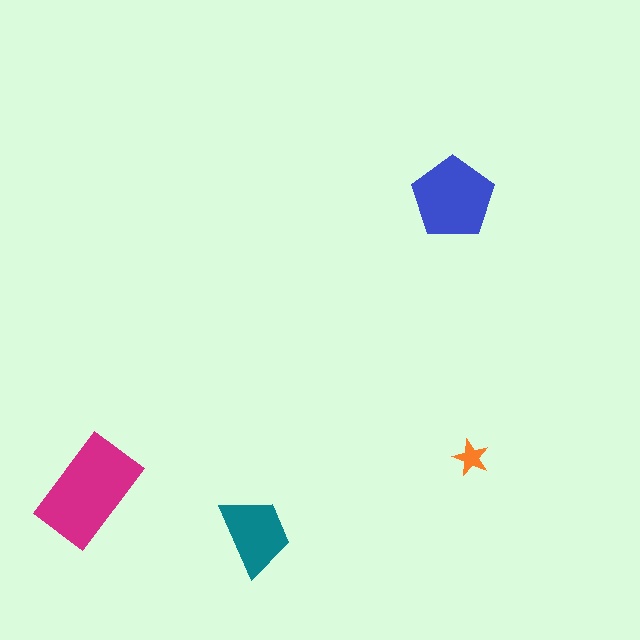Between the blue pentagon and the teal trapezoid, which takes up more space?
The blue pentagon.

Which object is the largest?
The magenta rectangle.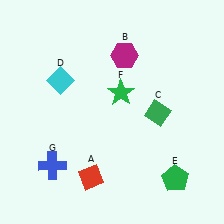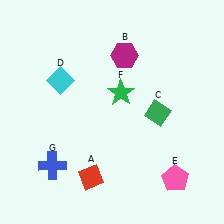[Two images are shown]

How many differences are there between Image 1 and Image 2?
There is 1 difference between the two images.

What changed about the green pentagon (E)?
In Image 1, E is green. In Image 2, it changed to pink.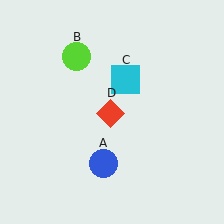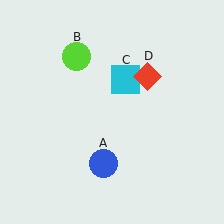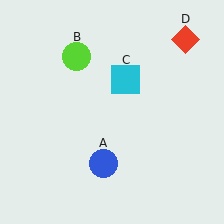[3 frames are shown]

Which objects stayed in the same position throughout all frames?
Blue circle (object A) and lime circle (object B) and cyan square (object C) remained stationary.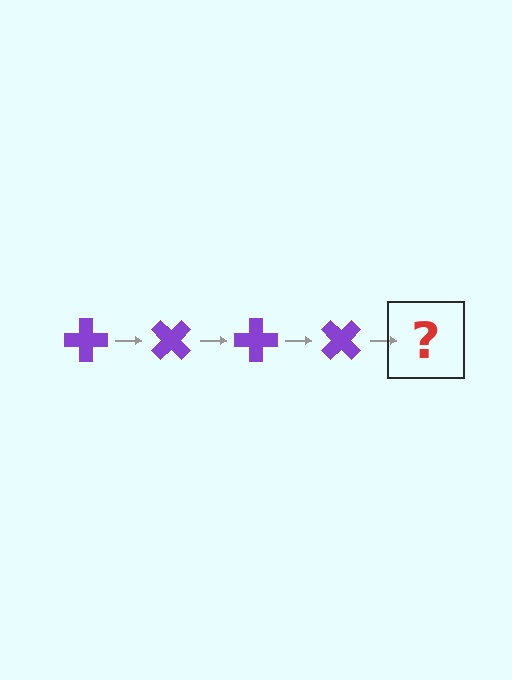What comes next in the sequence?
The next element should be a purple cross rotated 180 degrees.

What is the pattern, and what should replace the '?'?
The pattern is that the cross rotates 45 degrees each step. The '?' should be a purple cross rotated 180 degrees.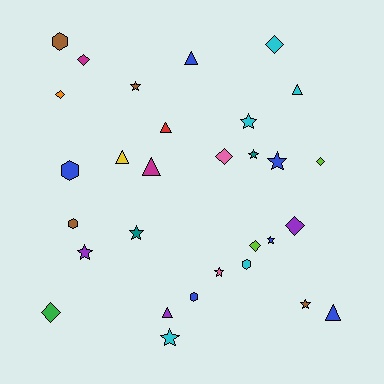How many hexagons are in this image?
There are 5 hexagons.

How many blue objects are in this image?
There are 6 blue objects.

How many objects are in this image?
There are 30 objects.